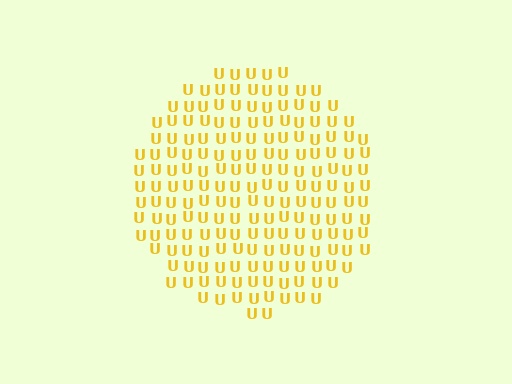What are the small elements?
The small elements are letter U's.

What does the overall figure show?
The overall figure shows a circle.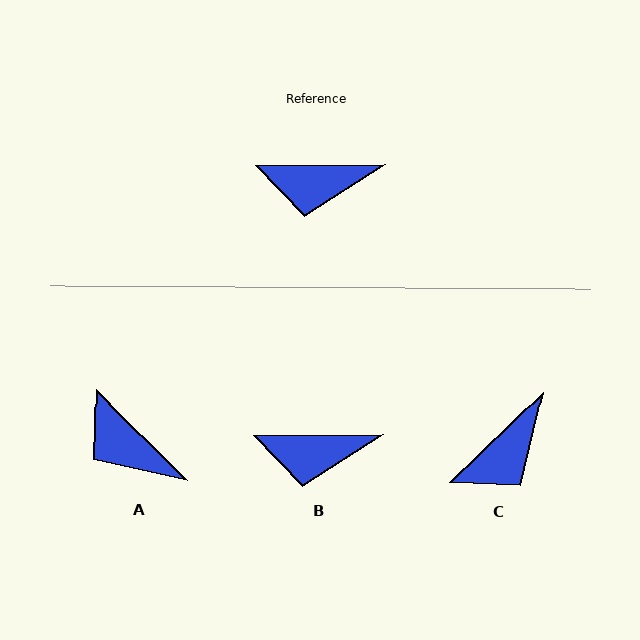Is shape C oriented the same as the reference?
No, it is off by about 44 degrees.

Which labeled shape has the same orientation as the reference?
B.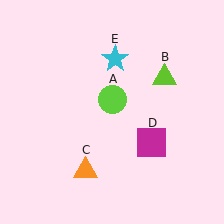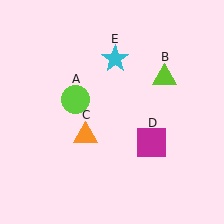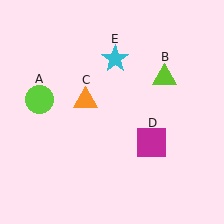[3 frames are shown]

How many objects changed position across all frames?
2 objects changed position: lime circle (object A), orange triangle (object C).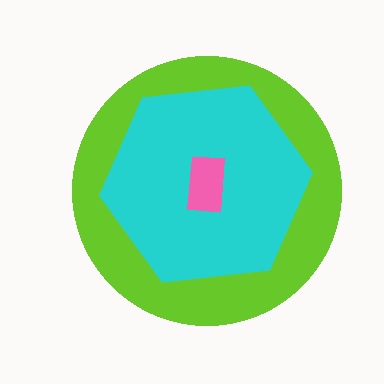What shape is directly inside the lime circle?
The cyan hexagon.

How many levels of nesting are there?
3.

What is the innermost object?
The pink rectangle.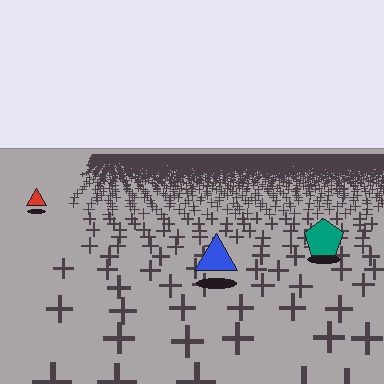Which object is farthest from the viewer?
The red triangle is farthest from the viewer. It appears smaller and the ground texture around it is denser.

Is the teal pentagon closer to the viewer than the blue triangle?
No. The blue triangle is closer — you can tell from the texture gradient: the ground texture is coarser near it.